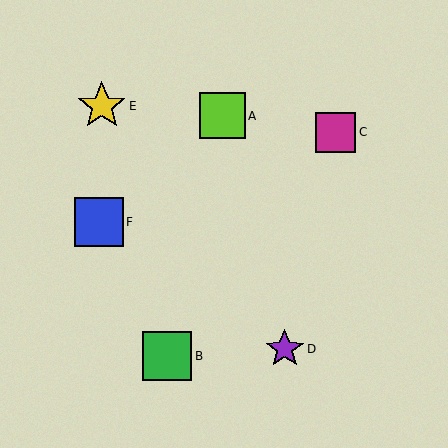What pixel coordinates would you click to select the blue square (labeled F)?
Click at (99, 222) to select the blue square F.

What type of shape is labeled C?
Shape C is a magenta square.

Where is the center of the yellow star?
The center of the yellow star is at (102, 106).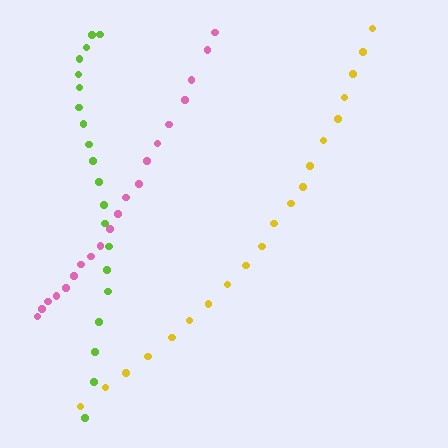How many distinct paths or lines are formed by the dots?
There are 3 distinct paths.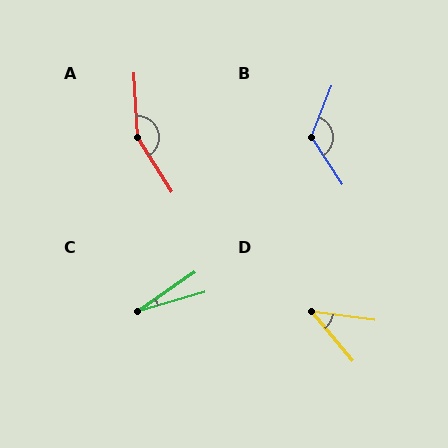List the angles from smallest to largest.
C (19°), D (43°), B (124°), A (151°).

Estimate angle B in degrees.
Approximately 124 degrees.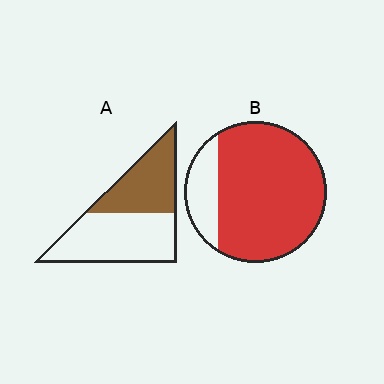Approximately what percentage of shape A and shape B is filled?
A is approximately 40% and B is approximately 80%.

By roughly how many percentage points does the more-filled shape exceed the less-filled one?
By roughly 40 percentage points (B over A).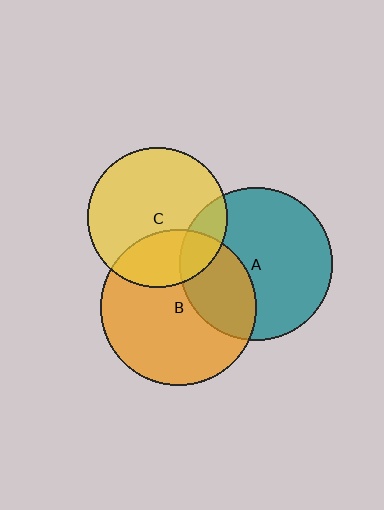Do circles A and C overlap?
Yes.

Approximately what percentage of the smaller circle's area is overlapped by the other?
Approximately 15%.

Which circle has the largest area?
Circle B (orange).